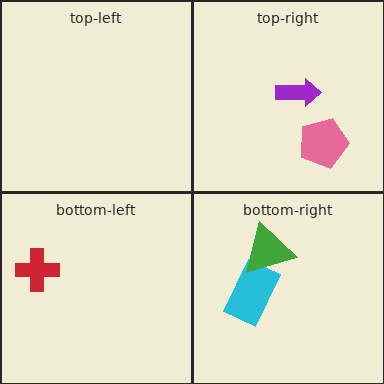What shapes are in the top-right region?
The pink pentagon, the purple arrow.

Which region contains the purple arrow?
The top-right region.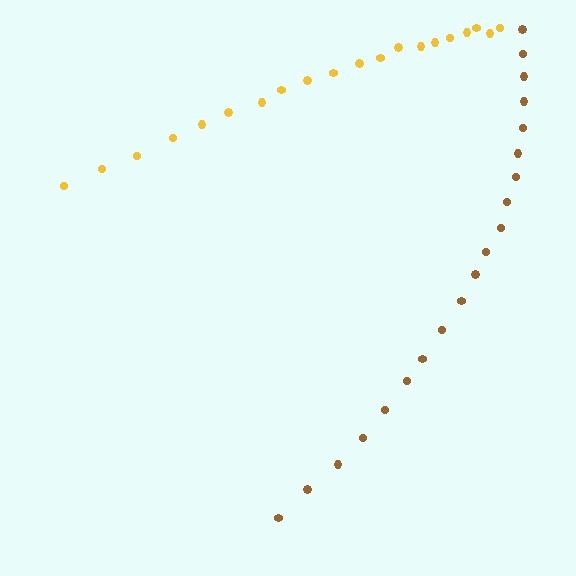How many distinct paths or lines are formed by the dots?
There are 2 distinct paths.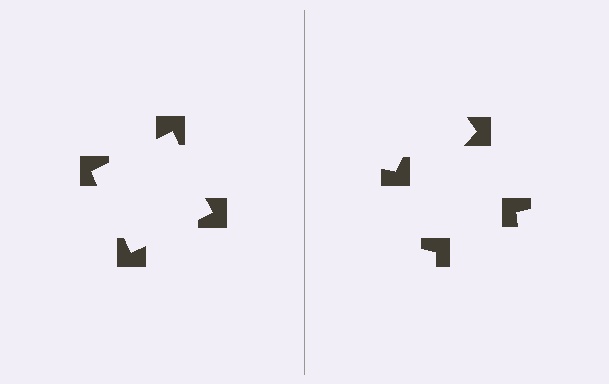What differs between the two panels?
The notched squares are positioned identically on both sides; only the wedge orientations differ. On the left they align to a square; on the right they are misaligned.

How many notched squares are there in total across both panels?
8 — 4 on each side.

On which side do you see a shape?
An illusory square appears on the left side. On the right side the wedge cuts are rotated, so no coherent shape forms.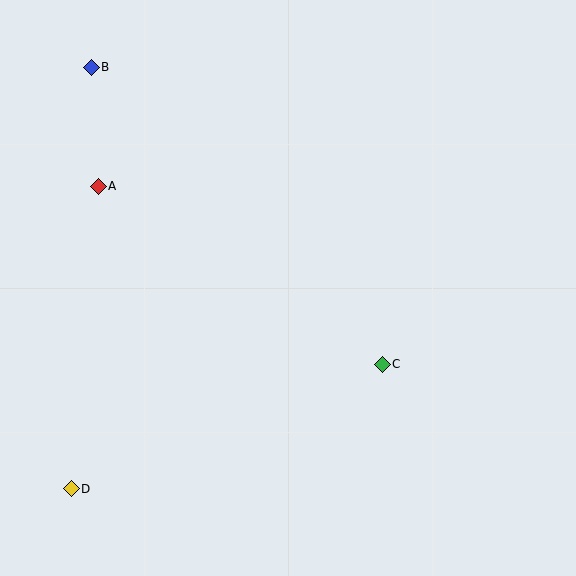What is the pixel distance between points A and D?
The distance between A and D is 304 pixels.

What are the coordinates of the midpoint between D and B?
The midpoint between D and B is at (81, 278).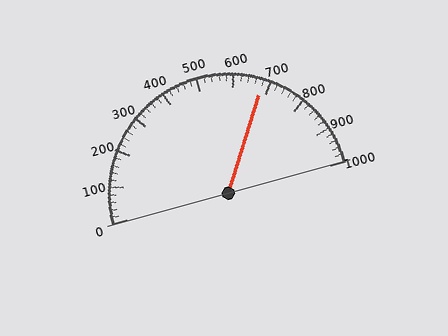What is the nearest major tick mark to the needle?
The nearest major tick mark is 700.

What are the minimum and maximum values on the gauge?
The gauge ranges from 0 to 1000.